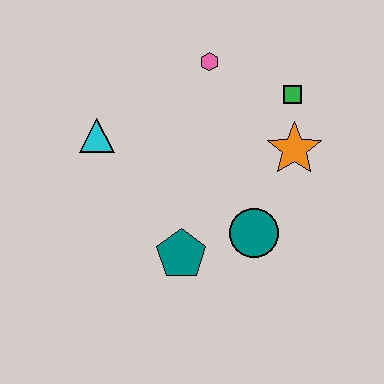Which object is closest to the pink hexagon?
The green square is closest to the pink hexagon.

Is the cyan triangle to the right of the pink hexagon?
No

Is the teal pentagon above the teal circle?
No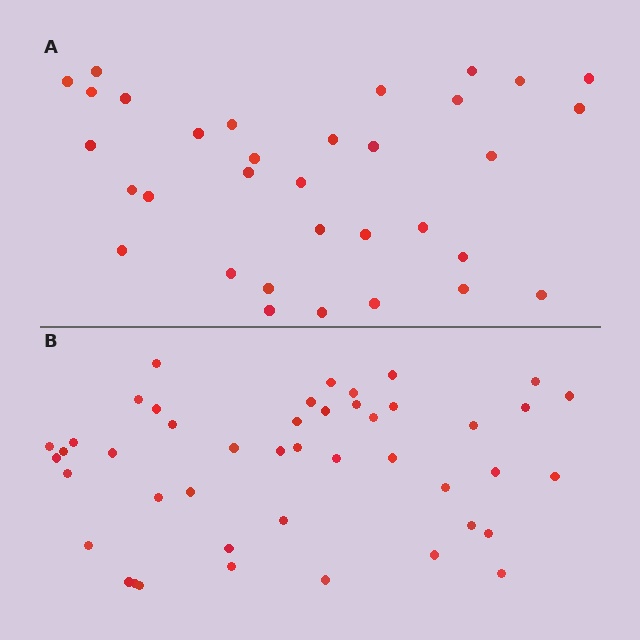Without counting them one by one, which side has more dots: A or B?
Region B (the bottom region) has more dots.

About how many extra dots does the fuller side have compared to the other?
Region B has roughly 12 or so more dots than region A.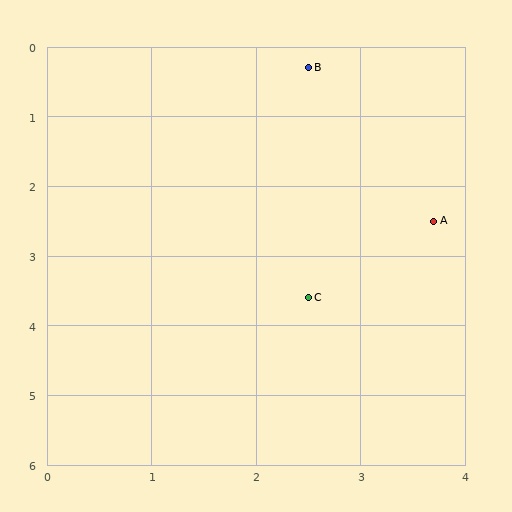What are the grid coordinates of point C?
Point C is at approximately (2.5, 3.6).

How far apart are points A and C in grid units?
Points A and C are about 1.6 grid units apart.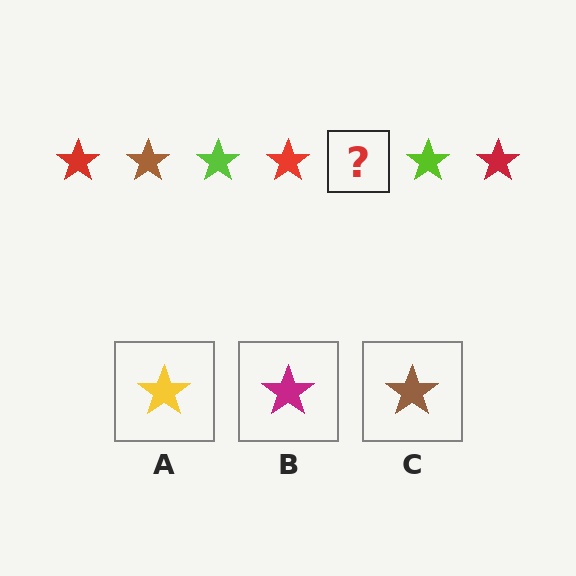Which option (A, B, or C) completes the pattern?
C.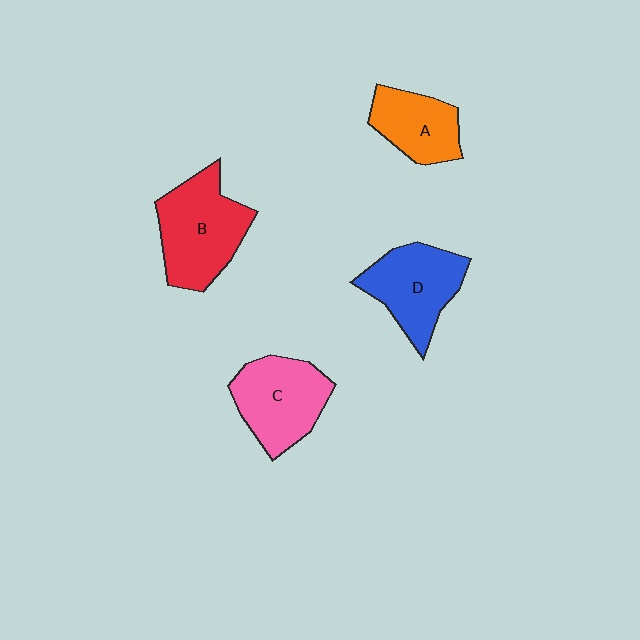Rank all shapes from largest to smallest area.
From largest to smallest: B (red), C (pink), D (blue), A (orange).